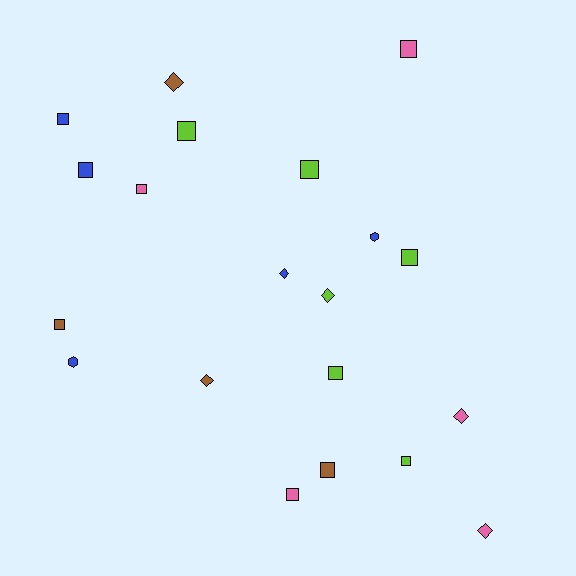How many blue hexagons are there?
There are 2 blue hexagons.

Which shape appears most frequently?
Square, with 12 objects.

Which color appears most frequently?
Lime, with 6 objects.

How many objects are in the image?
There are 20 objects.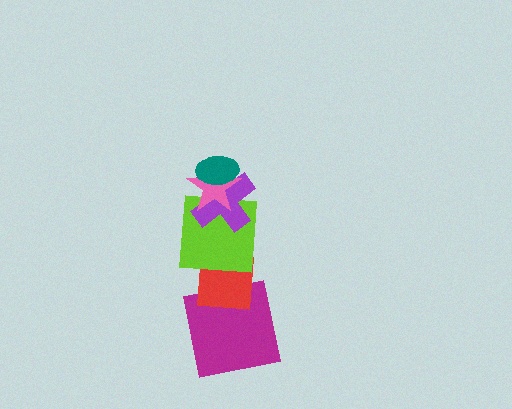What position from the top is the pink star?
The pink star is 2nd from the top.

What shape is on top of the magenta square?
The red square is on top of the magenta square.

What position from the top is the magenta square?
The magenta square is 6th from the top.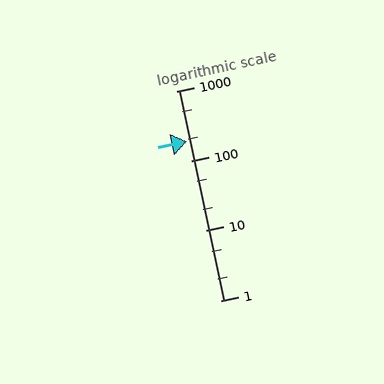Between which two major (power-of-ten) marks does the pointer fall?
The pointer is between 100 and 1000.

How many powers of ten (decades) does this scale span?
The scale spans 3 decades, from 1 to 1000.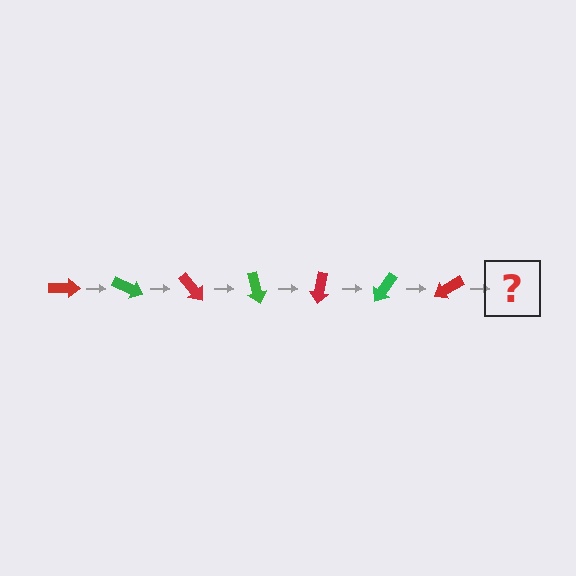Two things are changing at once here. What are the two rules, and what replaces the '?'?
The two rules are that it rotates 25 degrees each step and the color cycles through red and green. The '?' should be a green arrow, rotated 175 degrees from the start.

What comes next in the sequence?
The next element should be a green arrow, rotated 175 degrees from the start.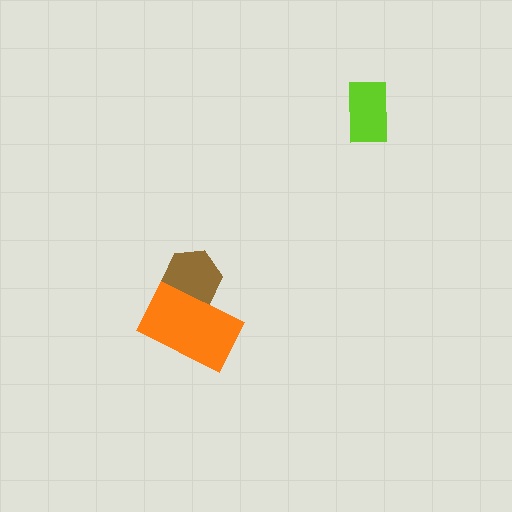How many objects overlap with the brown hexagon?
1 object overlaps with the brown hexagon.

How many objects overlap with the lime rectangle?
0 objects overlap with the lime rectangle.